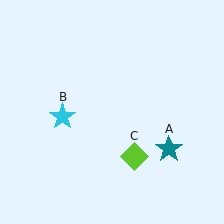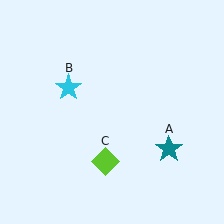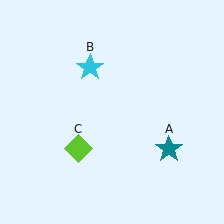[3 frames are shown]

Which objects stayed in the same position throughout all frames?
Teal star (object A) remained stationary.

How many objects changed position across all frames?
2 objects changed position: cyan star (object B), lime diamond (object C).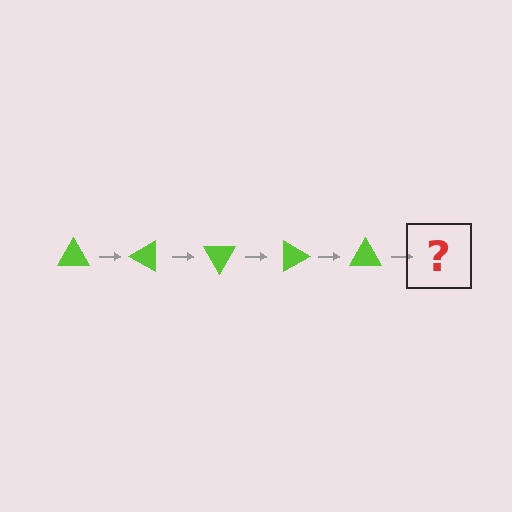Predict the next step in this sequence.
The next step is a lime triangle rotated 150 degrees.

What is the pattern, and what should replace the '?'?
The pattern is that the triangle rotates 30 degrees each step. The '?' should be a lime triangle rotated 150 degrees.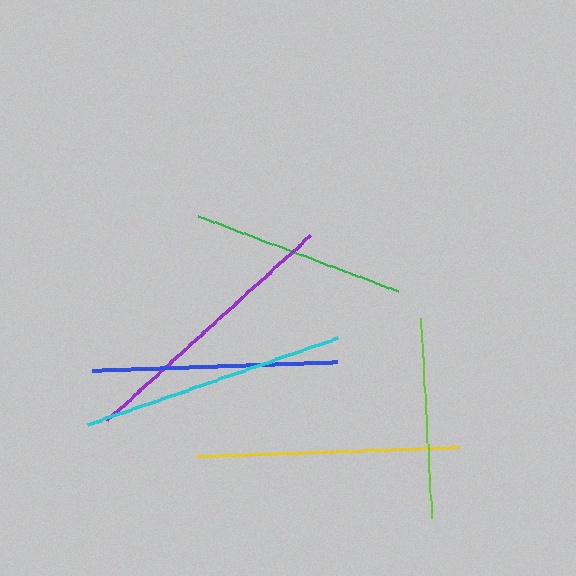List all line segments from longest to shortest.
From longest to shortest: purple, cyan, yellow, blue, green, lime.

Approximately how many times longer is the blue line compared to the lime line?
The blue line is approximately 1.2 times the length of the lime line.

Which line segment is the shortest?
The lime line is the shortest at approximately 201 pixels.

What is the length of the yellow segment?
The yellow segment is approximately 263 pixels long.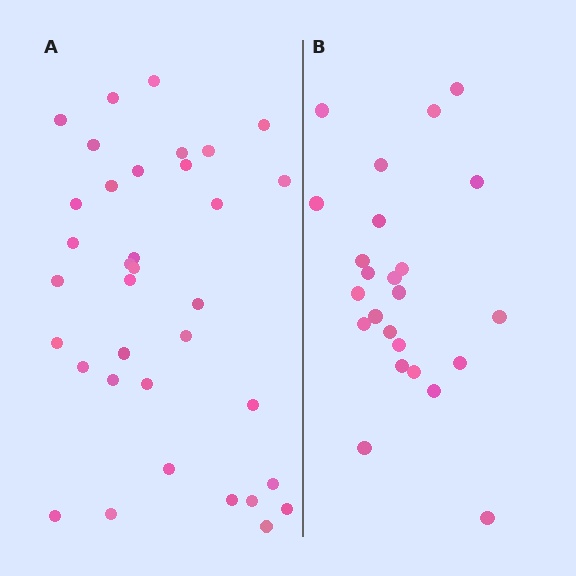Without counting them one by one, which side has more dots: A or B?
Region A (the left region) has more dots.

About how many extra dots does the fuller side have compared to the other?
Region A has roughly 12 or so more dots than region B.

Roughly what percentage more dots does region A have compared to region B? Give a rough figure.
About 45% more.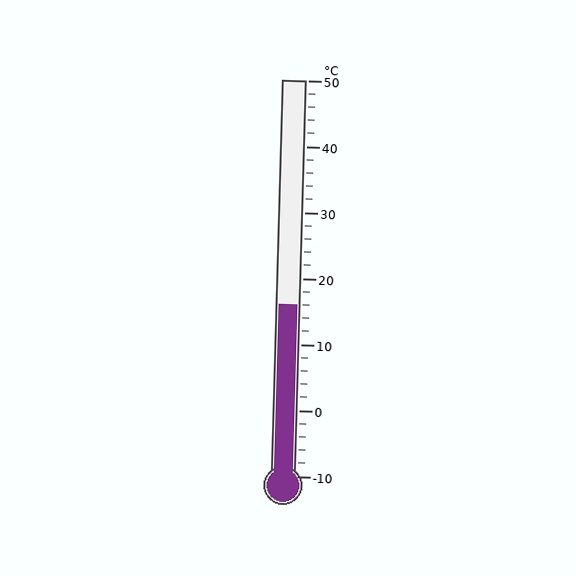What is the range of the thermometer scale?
The thermometer scale ranges from -10°C to 50°C.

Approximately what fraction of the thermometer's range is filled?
The thermometer is filled to approximately 45% of its range.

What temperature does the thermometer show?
The thermometer shows approximately 16°C.